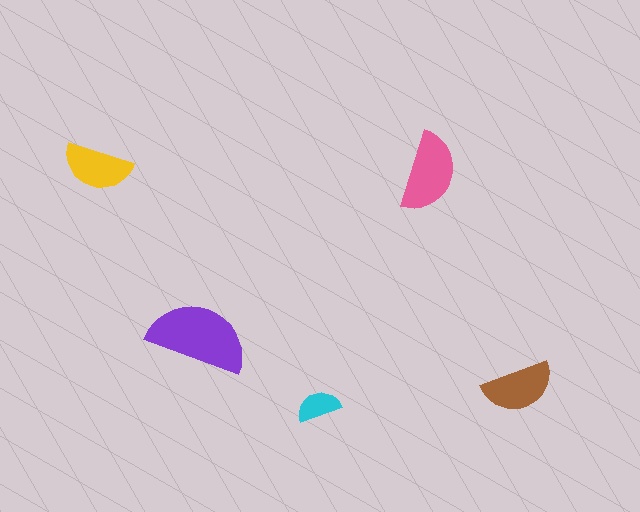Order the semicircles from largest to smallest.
the purple one, the pink one, the brown one, the yellow one, the cyan one.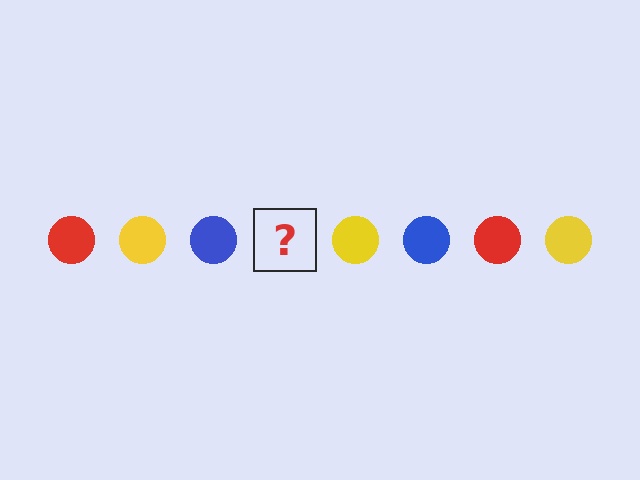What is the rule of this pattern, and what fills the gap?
The rule is that the pattern cycles through red, yellow, blue circles. The gap should be filled with a red circle.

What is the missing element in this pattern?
The missing element is a red circle.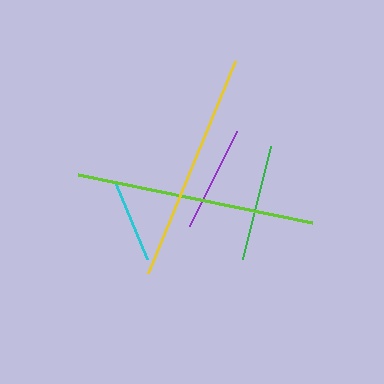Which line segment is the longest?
The lime line is the longest at approximately 239 pixels.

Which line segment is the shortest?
The cyan line is the shortest at approximately 83 pixels.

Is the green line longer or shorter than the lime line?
The lime line is longer than the green line.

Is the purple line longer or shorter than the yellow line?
The yellow line is longer than the purple line.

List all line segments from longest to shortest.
From longest to shortest: lime, yellow, green, purple, cyan.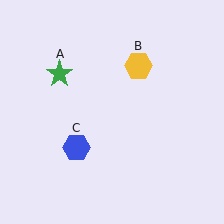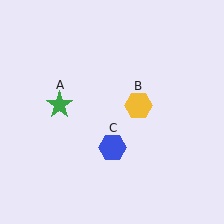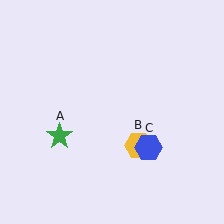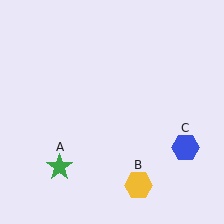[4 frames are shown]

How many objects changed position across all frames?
3 objects changed position: green star (object A), yellow hexagon (object B), blue hexagon (object C).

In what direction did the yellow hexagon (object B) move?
The yellow hexagon (object B) moved down.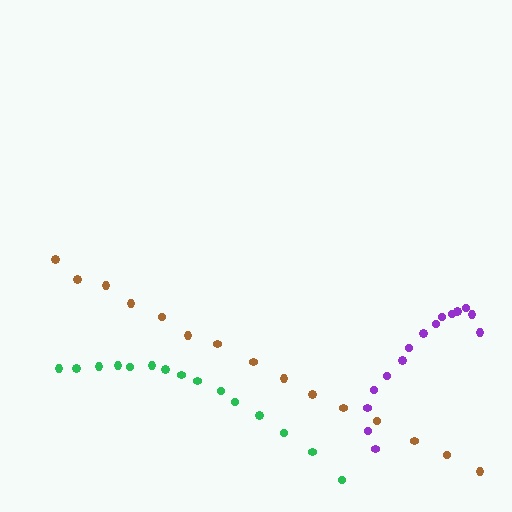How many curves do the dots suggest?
There are 3 distinct paths.